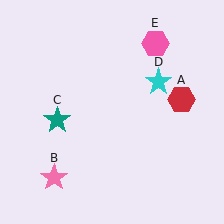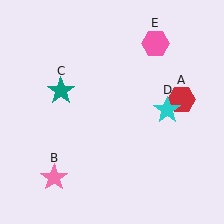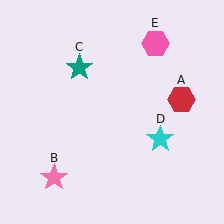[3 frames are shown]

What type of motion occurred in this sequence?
The teal star (object C), cyan star (object D) rotated clockwise around the center of the scene.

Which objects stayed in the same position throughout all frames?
Red hexagon (object A) and pink star (object B) and pink hexagon (object E) remained stationary.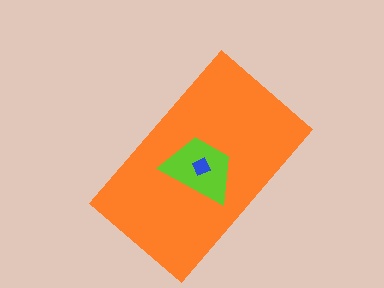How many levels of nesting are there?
3.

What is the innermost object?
The blue diamond.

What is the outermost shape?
The orange rectangle.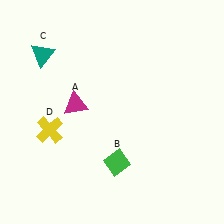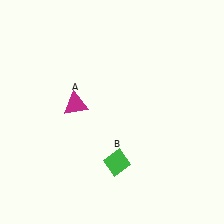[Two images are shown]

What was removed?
The teal triangle (C), the yellow cross (D) were removed in Image 2.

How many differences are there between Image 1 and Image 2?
There are 2 differences between the two images.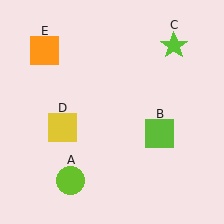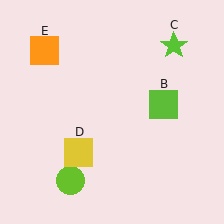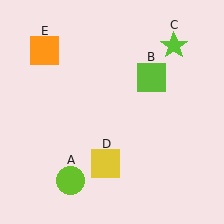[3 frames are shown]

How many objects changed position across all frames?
2 objects changed position: lime square (object B), yellow square (object D).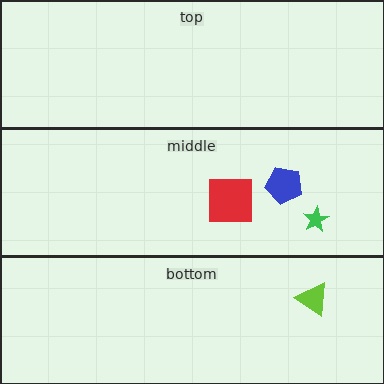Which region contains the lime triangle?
The bottom region.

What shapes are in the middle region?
The green star, the blue pentagon, the red square.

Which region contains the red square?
The middle region.